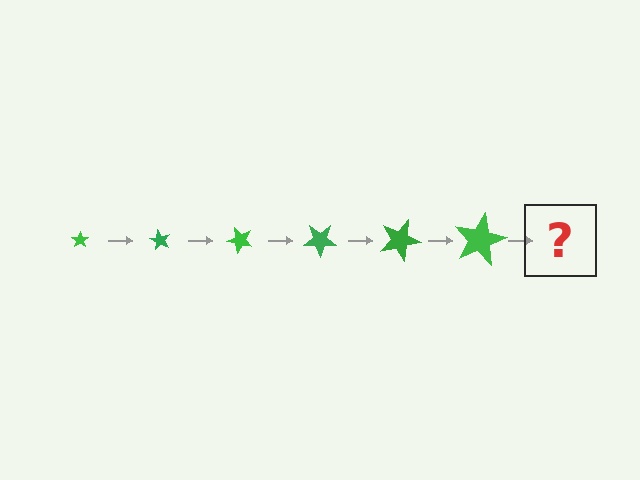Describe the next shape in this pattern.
It should be a star, larger than the previous one and rotated 360 degrees from the start.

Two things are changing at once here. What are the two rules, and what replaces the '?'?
The two rules are that the star grows larger each step and it rotates 60 degrees each step. The '?' should be a star, larger than the previous one and rotated 360 degrees from the start.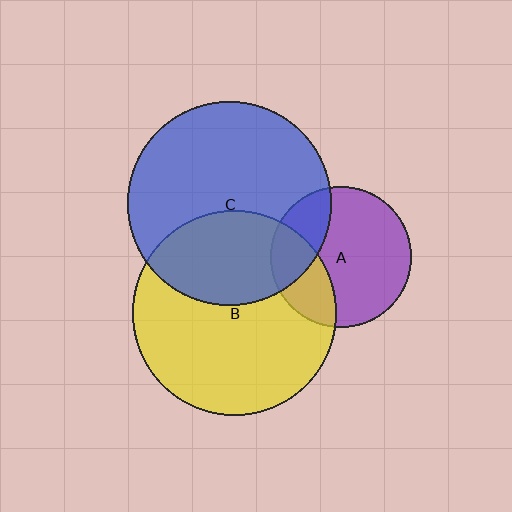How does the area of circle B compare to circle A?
Approximately 2.1 times.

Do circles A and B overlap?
Yes.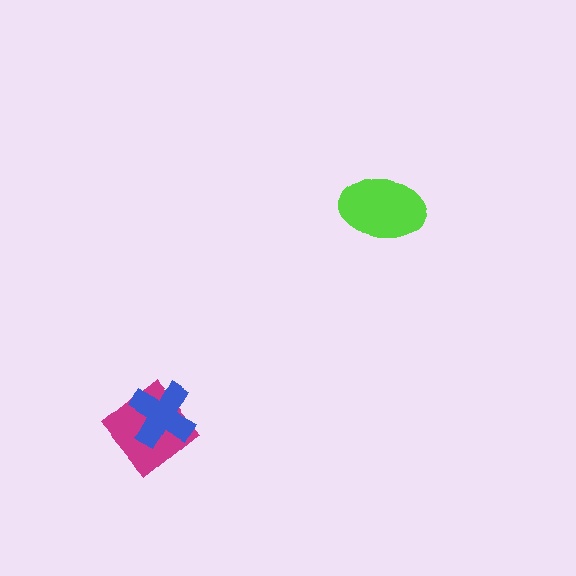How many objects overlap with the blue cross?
1 object overlaps with the blue cross.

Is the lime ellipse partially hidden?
No, no other shape covers it.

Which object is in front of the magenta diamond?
The blue cross is in front of the magenta diamond.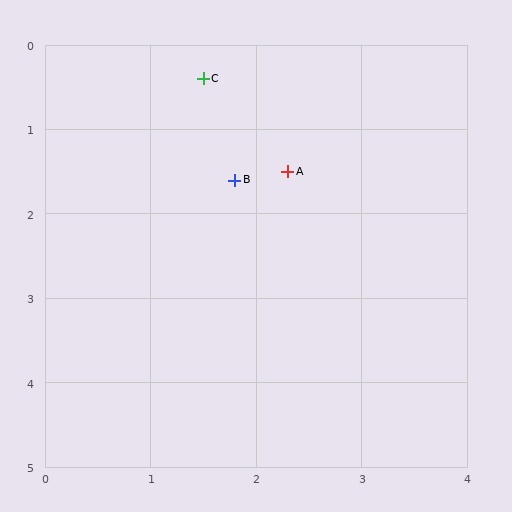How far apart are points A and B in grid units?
Points A and B are about 0.5 grid units apart.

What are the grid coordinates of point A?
Point A is at approximately (2.3, 1.5).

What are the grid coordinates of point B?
Point B is at approximately (1.8, 1.6).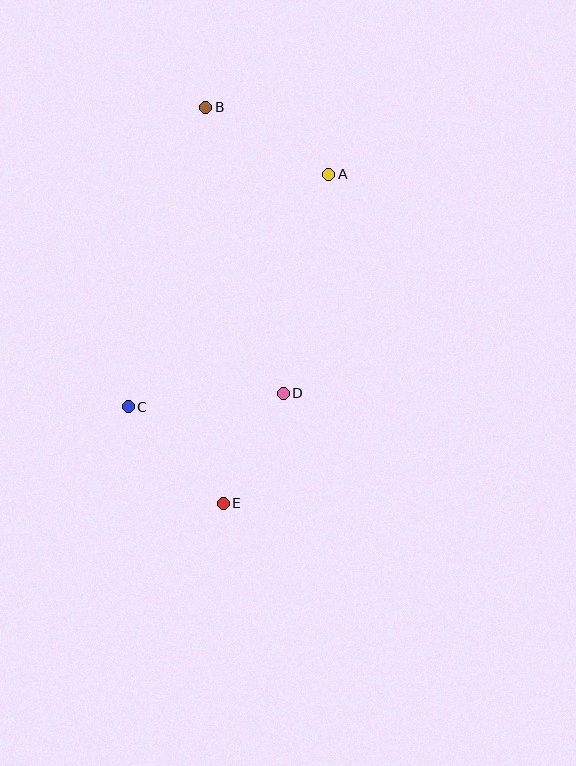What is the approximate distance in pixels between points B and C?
The distance between B and C is approximately 309 pixels.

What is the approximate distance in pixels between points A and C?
The distance between A and C is approximately 307 pixels.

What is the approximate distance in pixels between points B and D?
The distance between B and D is approximately 297 pixels.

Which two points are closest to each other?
Points D and E are closest to each other.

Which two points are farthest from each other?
Points B and E are farthest from each other.